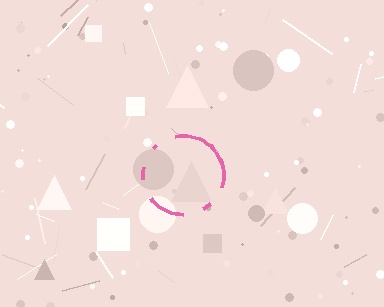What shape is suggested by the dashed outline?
The dashed outline suggests a circle.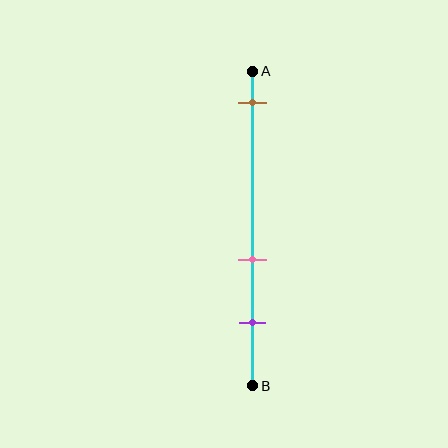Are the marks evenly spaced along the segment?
No, the marks are not evenly spaced.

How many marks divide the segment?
There are 3 marks dividing the segment.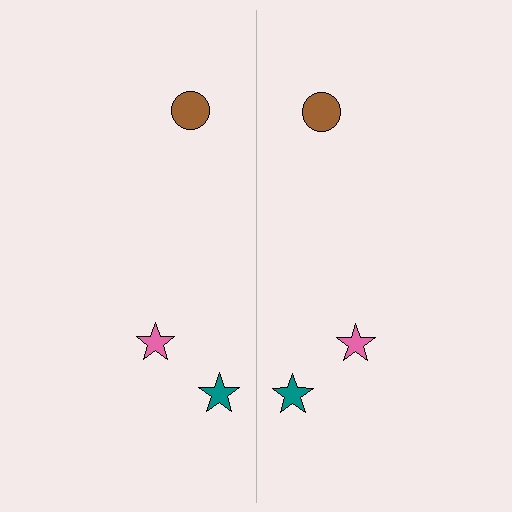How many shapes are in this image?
There are 6 shapes in this image.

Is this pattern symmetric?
Yes, this pattern has bilateral (reflection) symmetry.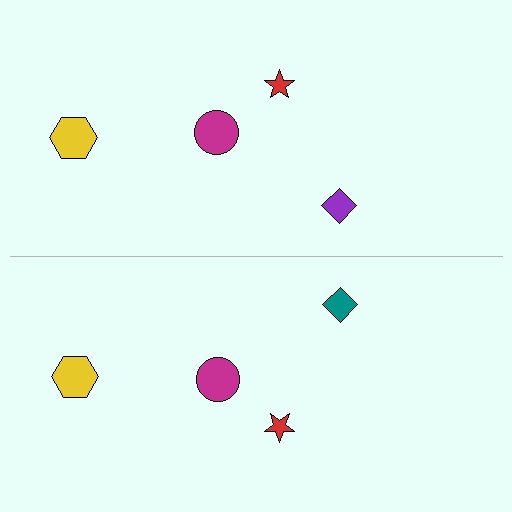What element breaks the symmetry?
The teal diamond on the bottom side breaks the symmetry — its mirror counterpart is purple.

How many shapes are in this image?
There are 8 shapes in this image.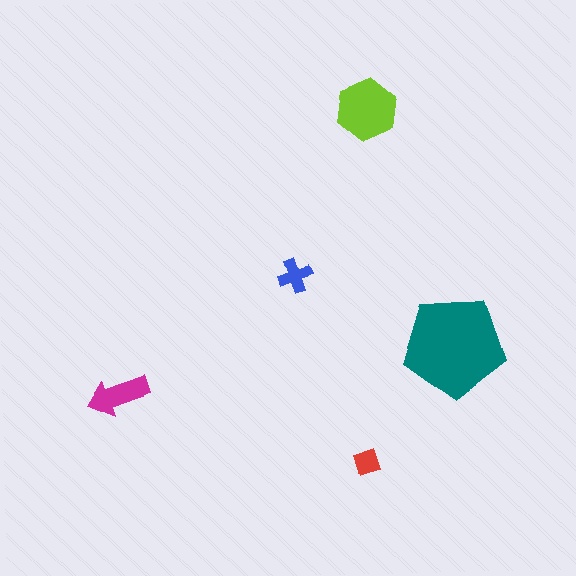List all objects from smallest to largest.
The red diamond, the blue cross, the magenta arrow, the lime hexagon, the teal pentagon.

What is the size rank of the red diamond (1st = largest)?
5th.